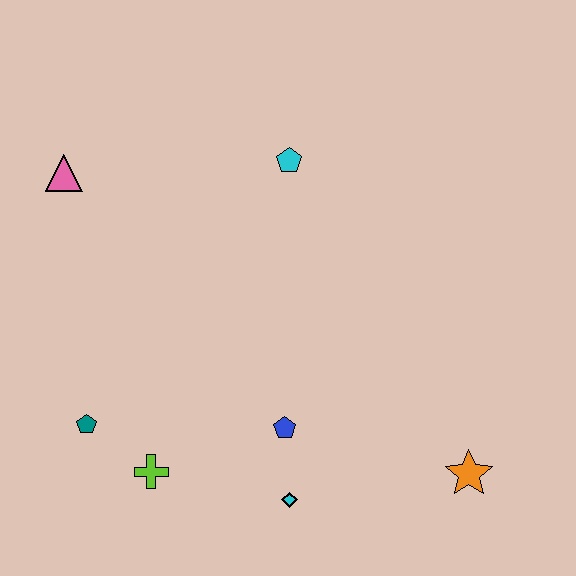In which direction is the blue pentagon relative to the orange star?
The blue pentagon is to the left of the orange star.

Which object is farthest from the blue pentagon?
The pink triangle is farthest from the blue pentagon.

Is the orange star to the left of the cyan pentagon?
No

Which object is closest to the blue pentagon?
The cyan diamond is closest to the blue pentagon.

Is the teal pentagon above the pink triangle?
No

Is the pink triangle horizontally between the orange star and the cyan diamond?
No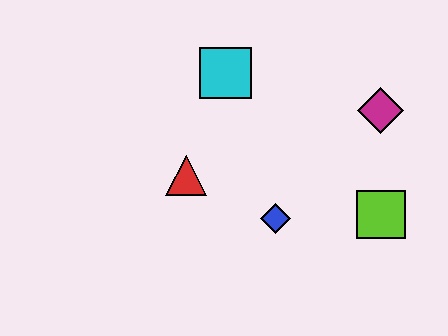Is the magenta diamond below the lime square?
No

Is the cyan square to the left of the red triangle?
No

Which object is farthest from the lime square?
The cyan square is farthest from the lime square.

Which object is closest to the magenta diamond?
The lime square is closest to the magenta diamond.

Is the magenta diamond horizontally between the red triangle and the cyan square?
No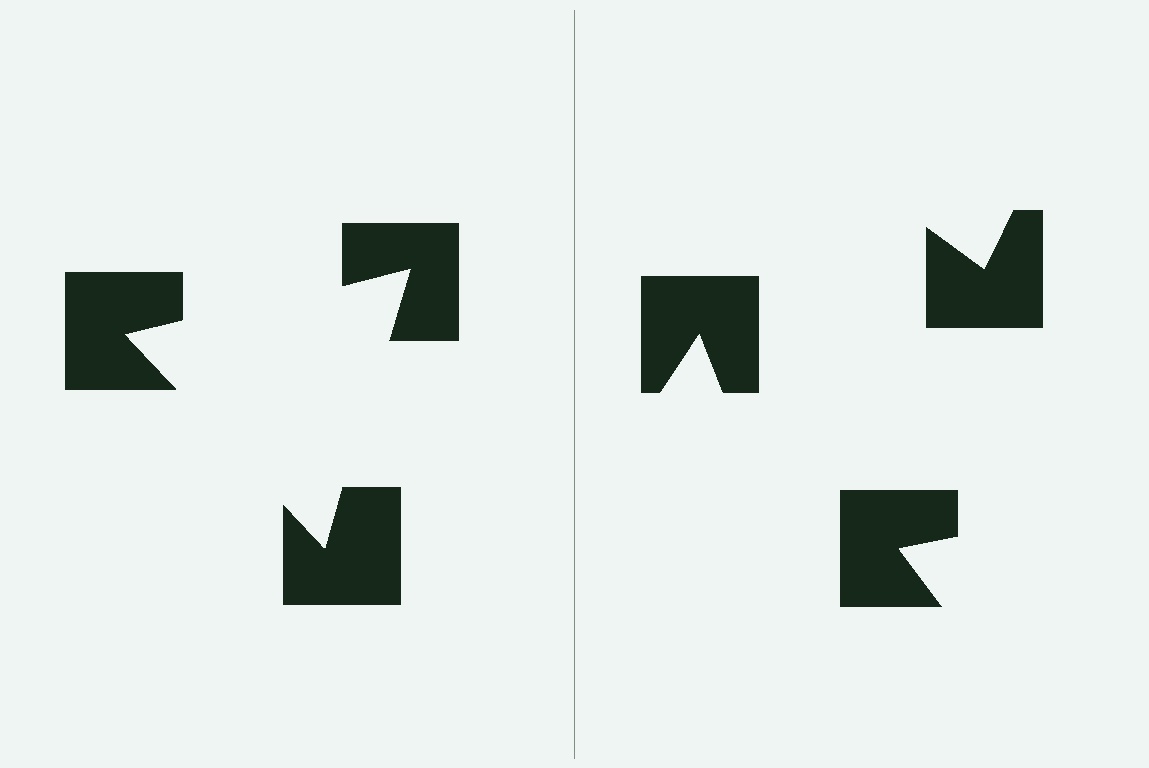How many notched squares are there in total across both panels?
6 — 3 on each side.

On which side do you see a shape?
An illusory triangle appears on the left side. On the right side the wedge cuts are rotated, so no coherent shape forms.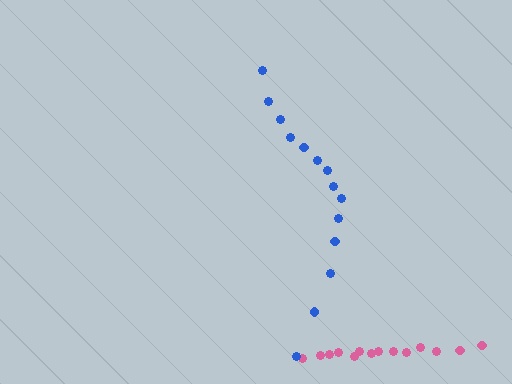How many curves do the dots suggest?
There are 2 distinct paths.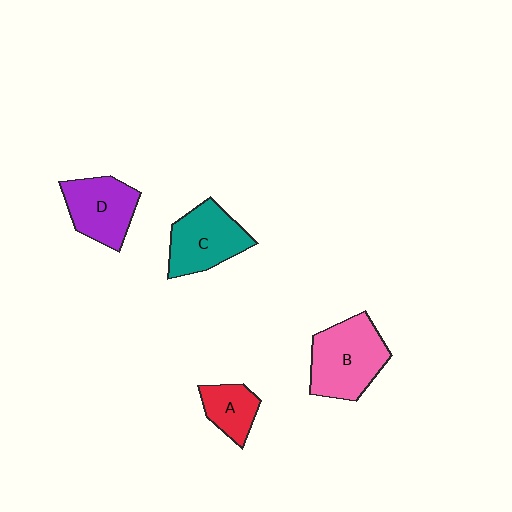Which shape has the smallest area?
Shape A (red).